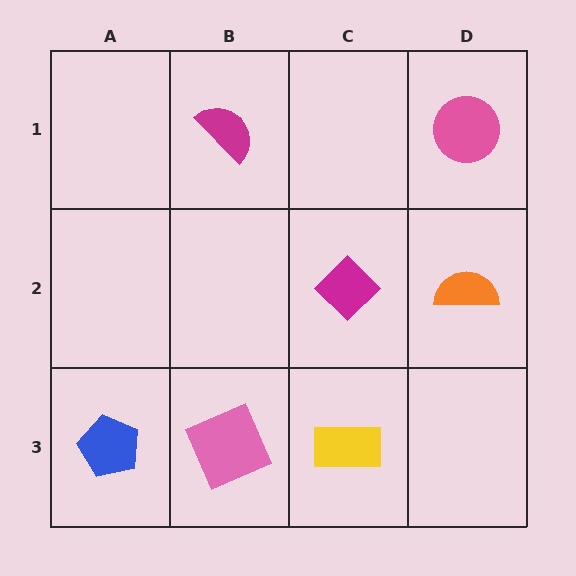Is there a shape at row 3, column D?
No, that cell is empty.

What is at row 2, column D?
An orange semicircle.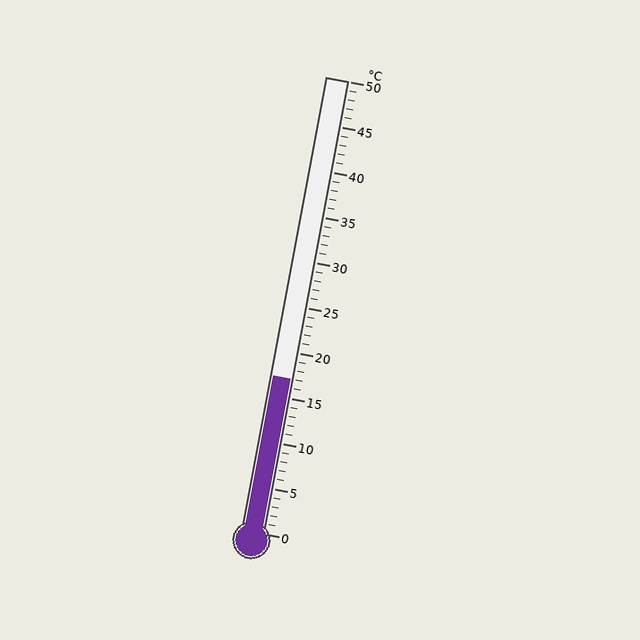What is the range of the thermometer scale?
The thermometer scale ranges from 0°C to 50°C.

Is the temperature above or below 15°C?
The temperature is above 15°C.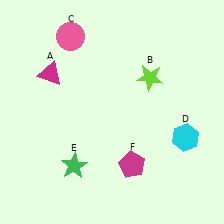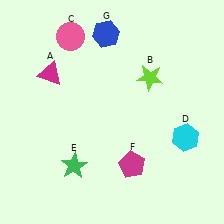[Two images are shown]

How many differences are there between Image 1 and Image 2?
There is 1 difference between the two images.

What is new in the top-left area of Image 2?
A blue hexagon (G) was added in the top-left area of Image 2.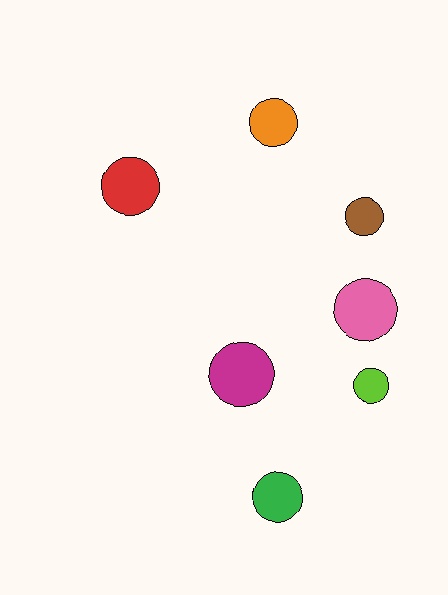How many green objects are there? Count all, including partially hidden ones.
There is 1 green object.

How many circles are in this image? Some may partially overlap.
There are 7 circles.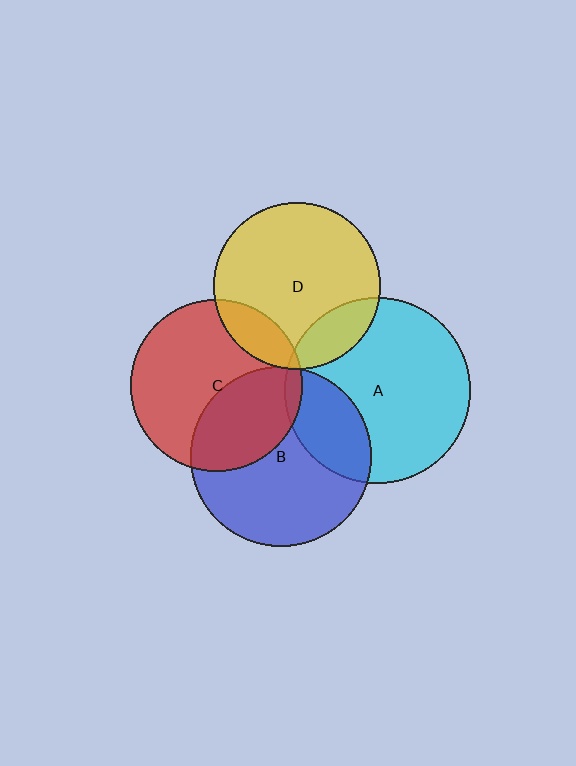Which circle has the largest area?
Circle A (cyan).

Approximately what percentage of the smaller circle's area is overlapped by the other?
Approximately 15%.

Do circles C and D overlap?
Yes.